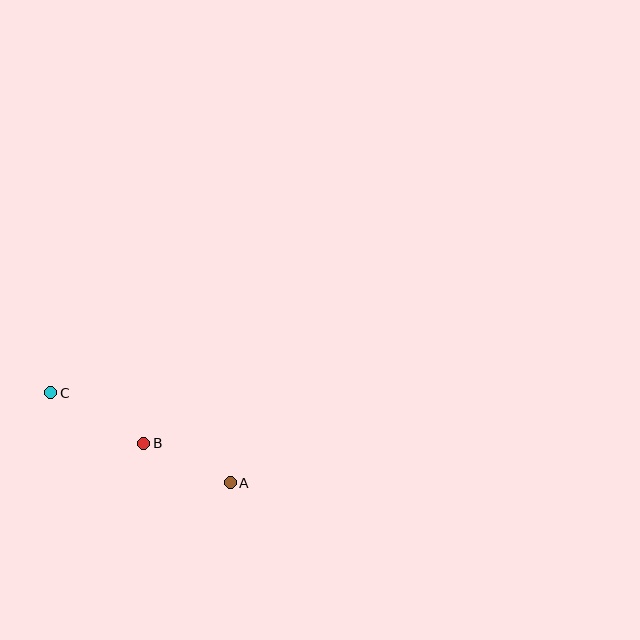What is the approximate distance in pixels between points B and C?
The distance between B and C is approximately 106 pixels.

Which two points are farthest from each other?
Points A and C are farthest from each other.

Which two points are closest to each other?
Points A and B are closest to each other.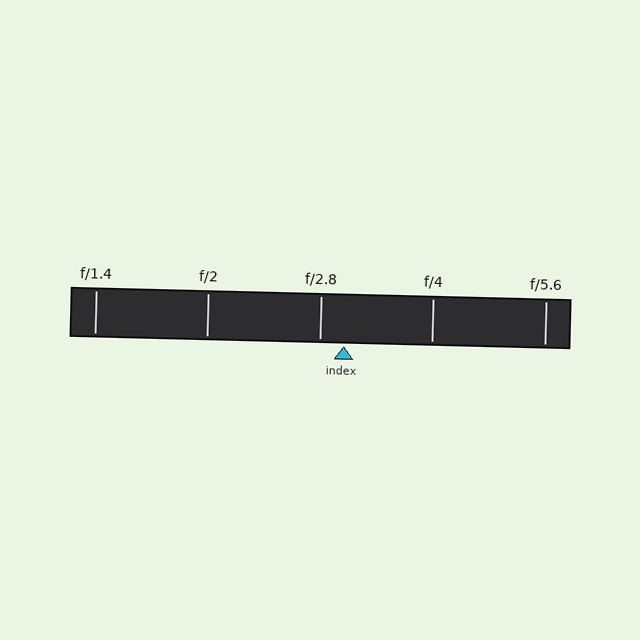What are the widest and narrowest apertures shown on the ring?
The widest aperture shown is f/1.4 and the narrowest is f/5.6.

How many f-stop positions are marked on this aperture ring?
There are 5 f-stop positions marked.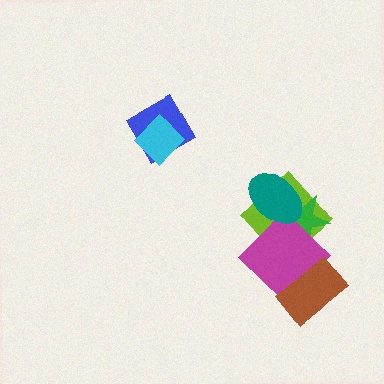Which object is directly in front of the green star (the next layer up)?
The magenta diamond is directly in front of the green star.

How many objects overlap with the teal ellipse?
3 objects overlap with the teal ellipse.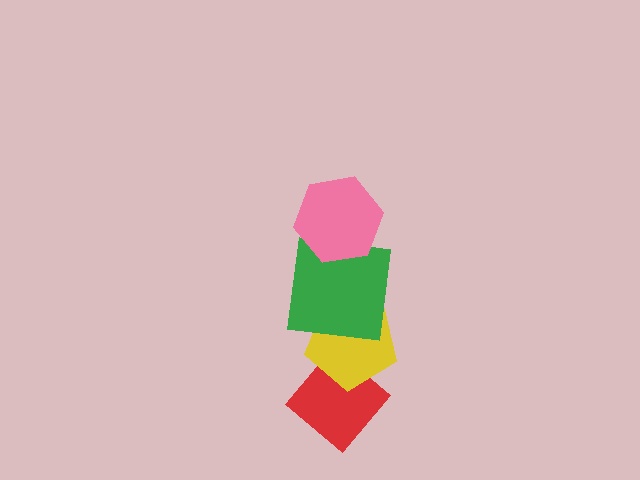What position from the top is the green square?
The green square is 2nd from the top.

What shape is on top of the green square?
The pink hexagon is on top of the green square.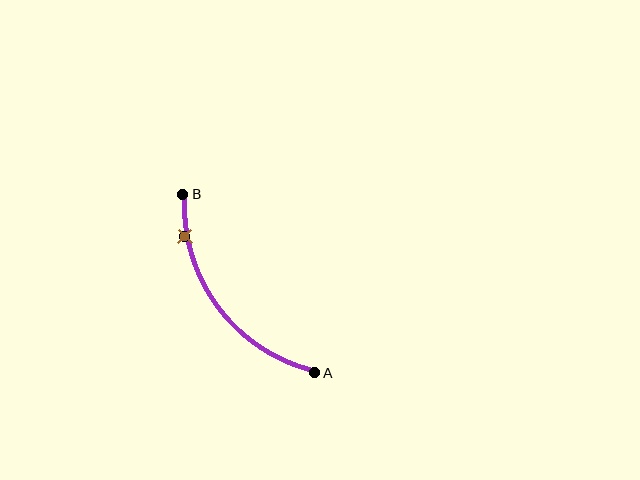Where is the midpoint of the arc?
The arc midpoint is the point on the curve farthest from the straight line joining A and B. It sits below and to the left of that line.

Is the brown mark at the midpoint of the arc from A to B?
No. The brown mark lies on the arc but is closer to endpoint B. The arc midpoint would be at the point on the curve equidistant along the arc from both A and B.